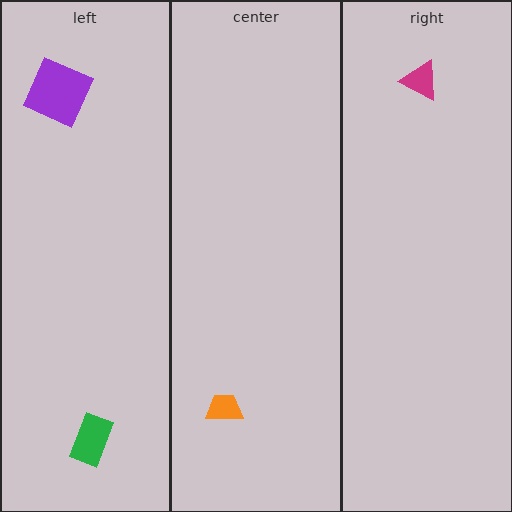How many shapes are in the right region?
1.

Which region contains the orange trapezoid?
The center region.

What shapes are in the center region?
The orange trapezoid.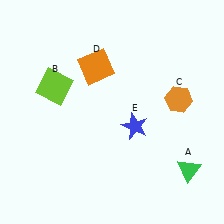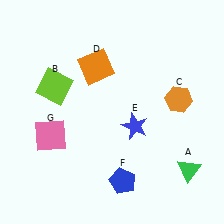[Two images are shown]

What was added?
A blue pentagon (F), a pink square (G) were added in Image 2.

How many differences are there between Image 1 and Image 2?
There are 2 differences between the two images.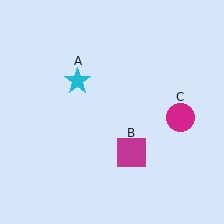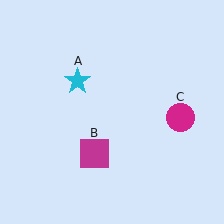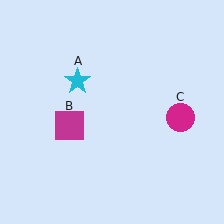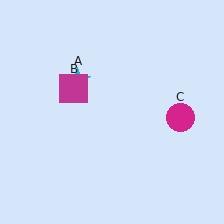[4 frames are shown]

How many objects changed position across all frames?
1 object changed position: magenta square (object B).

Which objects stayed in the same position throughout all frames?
Cyan star (object A) and magenta circle (object C) remained stationary.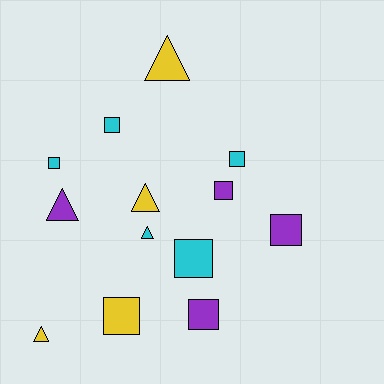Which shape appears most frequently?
Square, with 8 objects.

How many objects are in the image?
There are 13 objects.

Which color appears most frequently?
Cyan, with 5 objects.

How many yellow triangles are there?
There are 3 yellow triangles.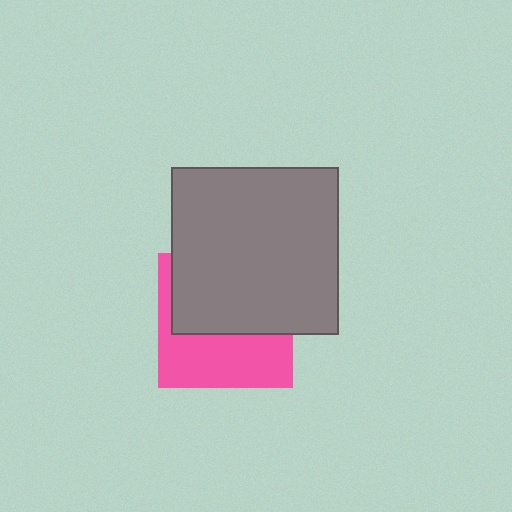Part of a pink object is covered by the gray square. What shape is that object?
It is a square.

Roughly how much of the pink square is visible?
About half of it is visible (roughly 45%).